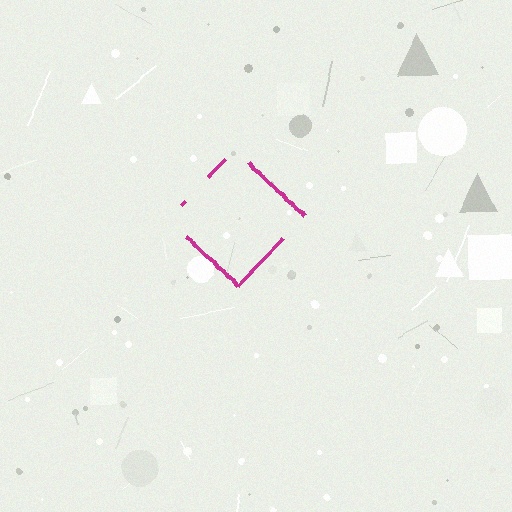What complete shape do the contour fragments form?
The contour fragments form a diamond.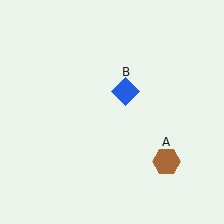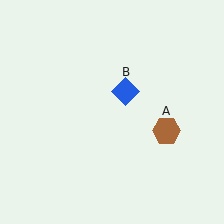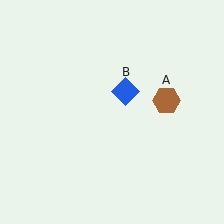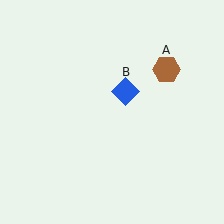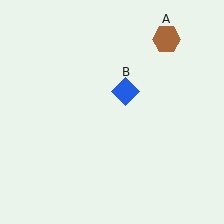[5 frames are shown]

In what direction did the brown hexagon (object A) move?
The brown hexagon (object A) moved up.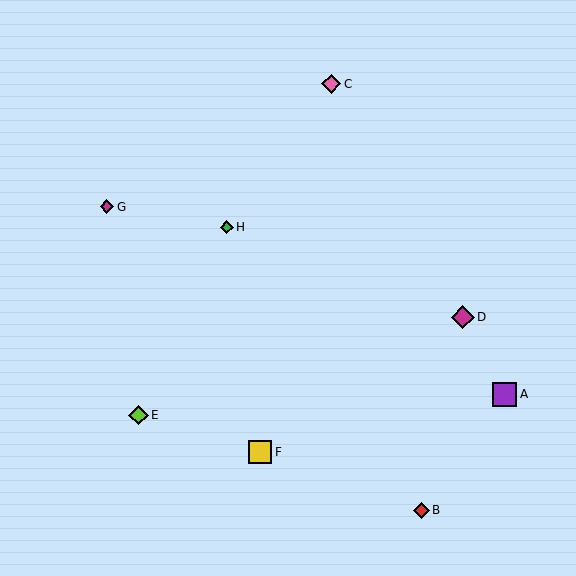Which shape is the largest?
The purple square (labeled A) is the largest.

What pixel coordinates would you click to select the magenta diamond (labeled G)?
Click at (107, 207) to select the magenta diamond G.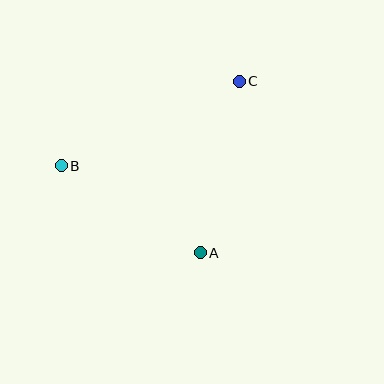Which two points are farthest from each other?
Points B and C are farthest from each other.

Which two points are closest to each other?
Points A and B are closest to each other.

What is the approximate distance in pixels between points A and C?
The distance between A and C is approximately 176 pixels.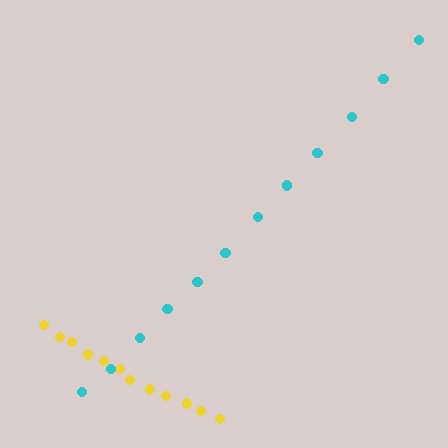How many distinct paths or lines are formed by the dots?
There are 2 distinct paths.